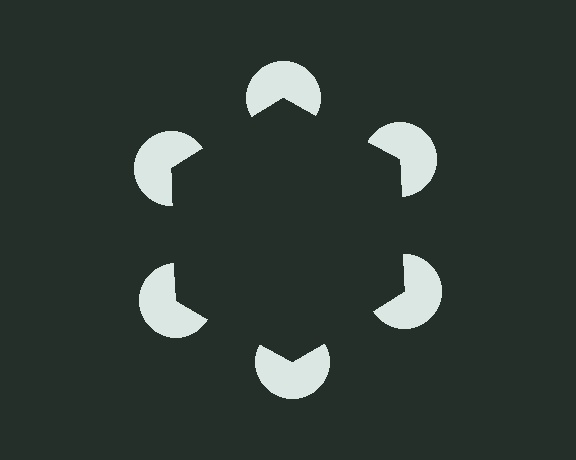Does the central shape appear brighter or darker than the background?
It typically appears slightly darker than the background, even though no actual brightness change is drawn.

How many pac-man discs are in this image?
There are 6 — one at each vertex of the illusory hexagon.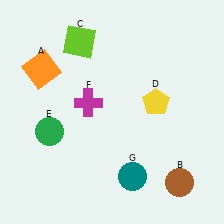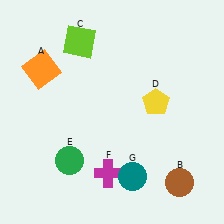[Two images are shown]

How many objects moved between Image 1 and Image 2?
2 objects moved between the two images.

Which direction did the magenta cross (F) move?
The magenta cross (F) moved down.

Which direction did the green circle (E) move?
The green circle (E) moved down.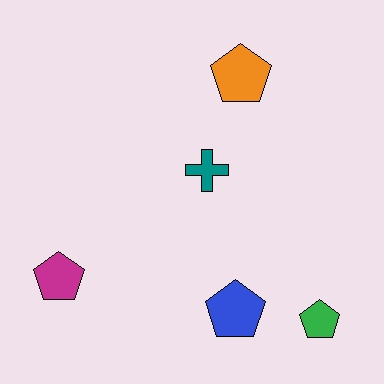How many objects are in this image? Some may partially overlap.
There are 5 objects.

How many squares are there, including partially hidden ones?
There are no squares.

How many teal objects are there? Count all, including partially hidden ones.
There is 1 teal object.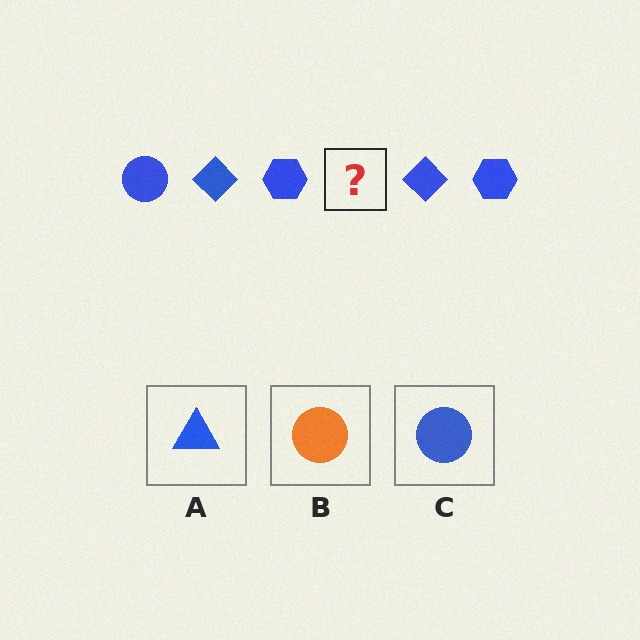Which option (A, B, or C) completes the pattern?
C.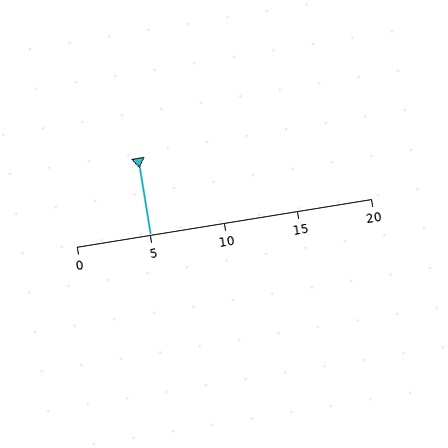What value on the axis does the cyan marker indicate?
The marker indicates approximately 5.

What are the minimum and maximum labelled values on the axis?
The axis runs from 0 to 20.